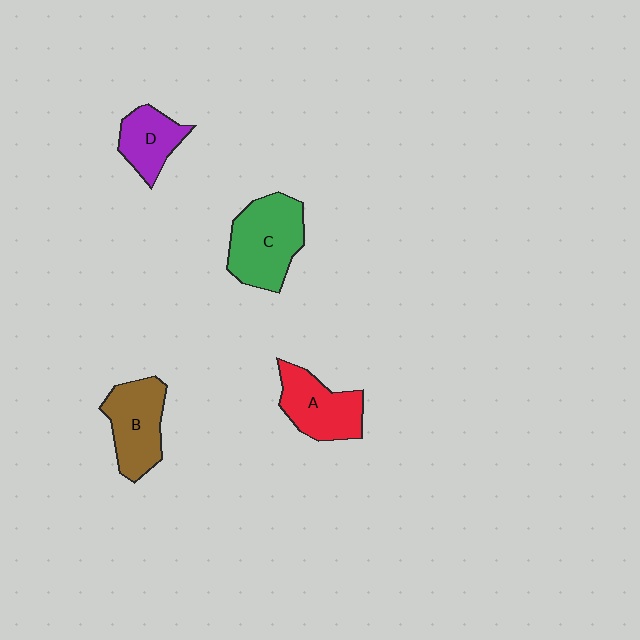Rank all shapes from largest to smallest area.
From largest to smallest: C (green), B (brown), A (red), D (purple).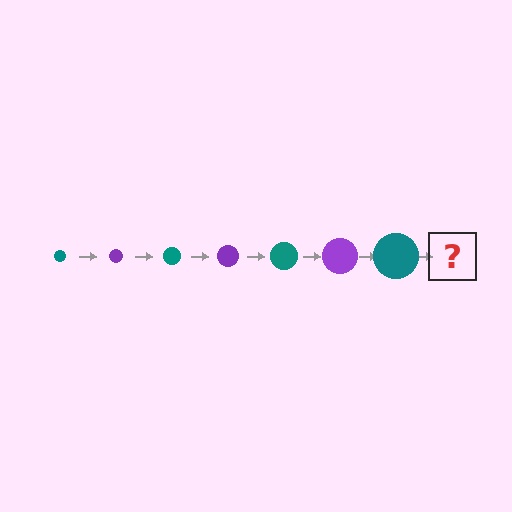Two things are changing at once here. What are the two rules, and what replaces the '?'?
The two rules are that the circle grows larger each step and the color cycles through teal and purple. The '?' should be a purple circle, larger than the previous one.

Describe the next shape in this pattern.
It should be a purple circle, larger than the previous one.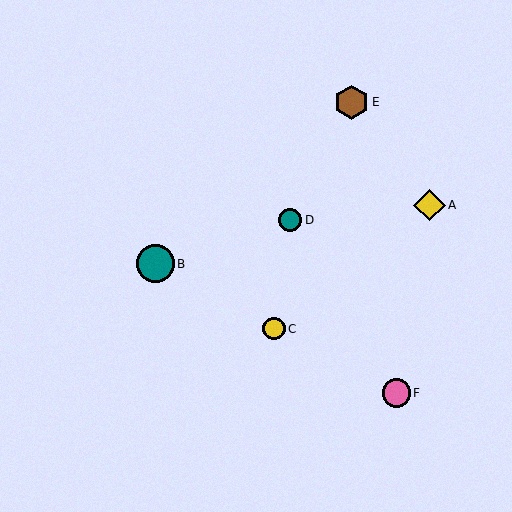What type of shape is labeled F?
Shape F is a pink circle.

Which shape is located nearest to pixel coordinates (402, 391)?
The pink circle (labeled F) at (396, 393) is nearest to that location.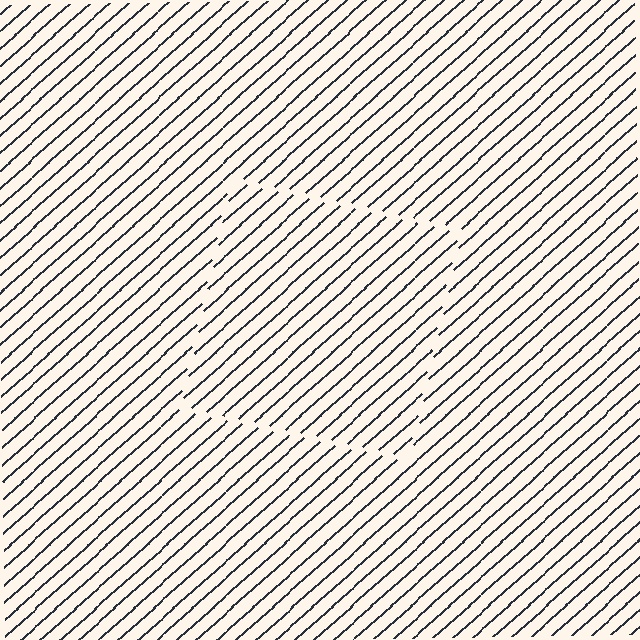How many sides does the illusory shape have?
4 sides — the line-ends trace a square.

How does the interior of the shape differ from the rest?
The interior of the shape contains the same grating, shifted by half a period — the contour is defined by the phase discontinuity where line-ends from the inner and outer gratings abut.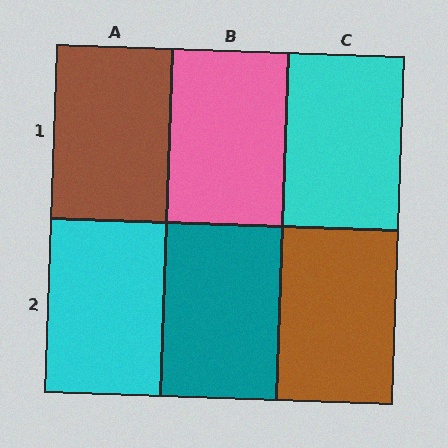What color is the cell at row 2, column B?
Teal.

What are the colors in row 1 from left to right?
Brown, pink, cyan.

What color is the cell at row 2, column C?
Brown.